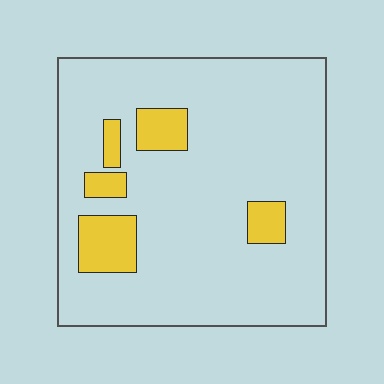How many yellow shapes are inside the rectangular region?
5.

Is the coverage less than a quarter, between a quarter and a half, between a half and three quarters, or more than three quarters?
Less than a quarter.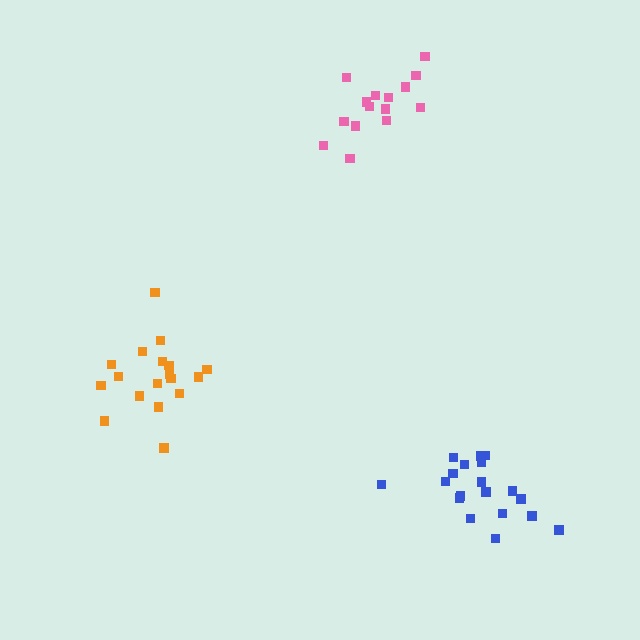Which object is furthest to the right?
The blue cluster is rightmost.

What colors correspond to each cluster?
The clusters are colored: orange, blue, pink.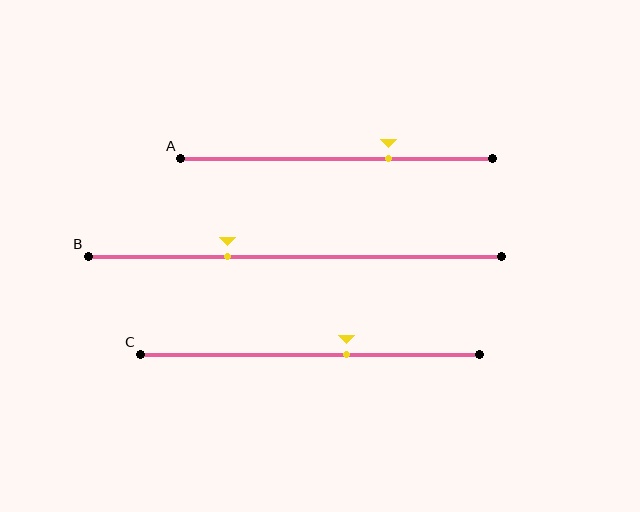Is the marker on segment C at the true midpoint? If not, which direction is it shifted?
No, the marker on segment C is shifted to the right by about 11% of the segment length.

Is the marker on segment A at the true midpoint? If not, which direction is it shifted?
No, the marker on segment A is shifted to the right by about 17% of the segment length.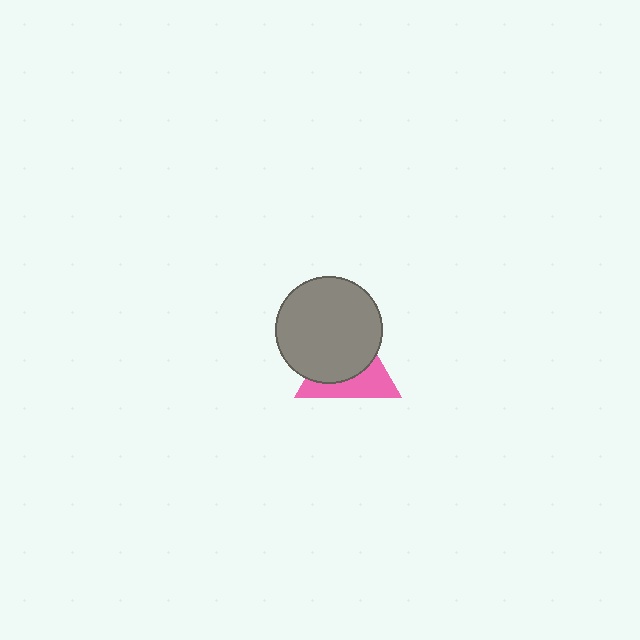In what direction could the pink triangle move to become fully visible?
The pink triangle could move toward the lower-right. That would shift it out from behind the gray circle entirely.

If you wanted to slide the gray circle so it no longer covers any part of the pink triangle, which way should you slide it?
Slide it toward the upper-left — that is the most direct way to separate the two shapes.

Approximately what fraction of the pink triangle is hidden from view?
Roughly 59% of the pink triangle is hidden behind the gray circle.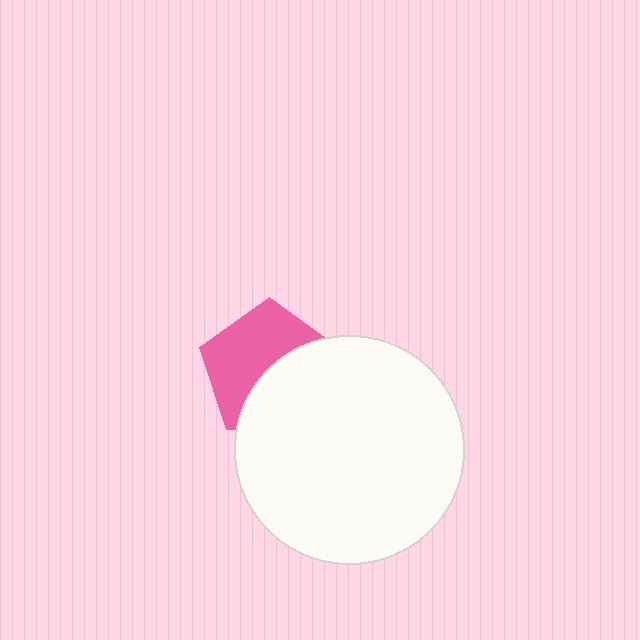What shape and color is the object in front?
The object in front is a white circle.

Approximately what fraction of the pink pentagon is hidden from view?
Roughly 46% of the pink pentagon is hidden behind the white circle.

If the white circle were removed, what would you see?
You would see the complete pink pentagon.